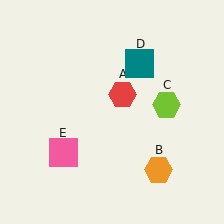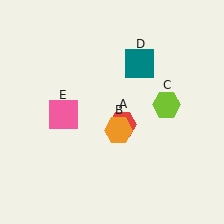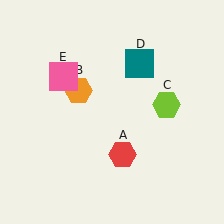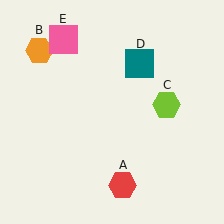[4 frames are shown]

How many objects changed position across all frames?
3 objects changed position: red hexagon (object A), orange hexagon (object B), pink square (object E).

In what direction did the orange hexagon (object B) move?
The orange hexagon (object B) moved up and to the left.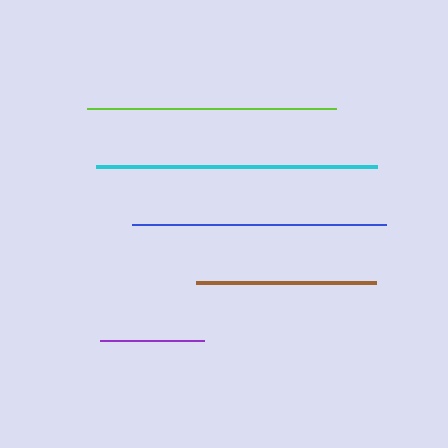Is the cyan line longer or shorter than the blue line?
The cyan line is longer than the blue line.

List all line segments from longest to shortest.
From longest to shortest: cyan, blue, lime, brown, purple.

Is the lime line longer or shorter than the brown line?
The lime line is longer than the brown line.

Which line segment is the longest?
The cyan line is the longest at approximately 281 pixels.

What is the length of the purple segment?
The purple segment is approximately 104 pixels long.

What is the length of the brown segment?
The brown segment is approximately 180 pixels long.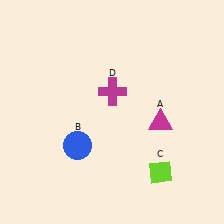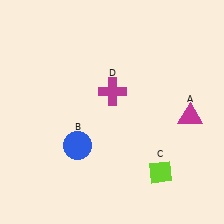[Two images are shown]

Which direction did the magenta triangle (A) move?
The magenta triangle (A) moved right.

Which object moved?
The magenta triangle (A) moved right.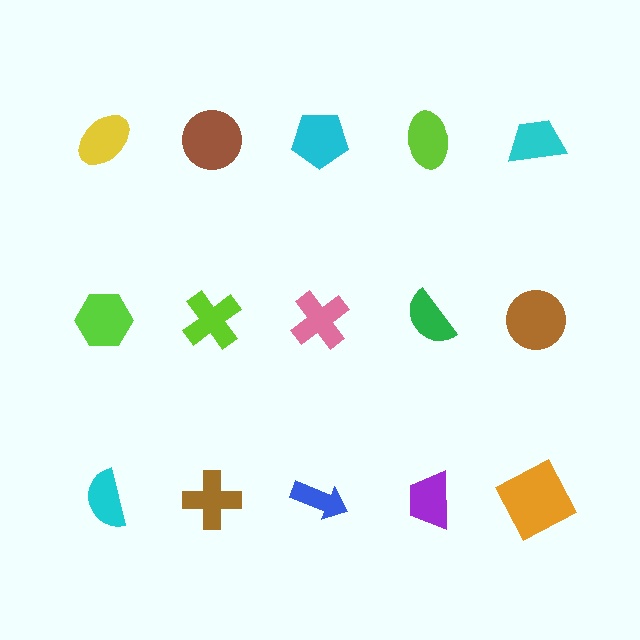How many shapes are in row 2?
5 shapes.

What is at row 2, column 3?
A pink cross.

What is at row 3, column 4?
A purple trapezoid.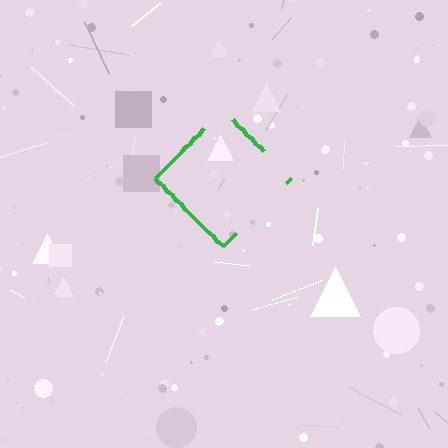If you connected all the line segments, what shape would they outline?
They would outline a diamond.